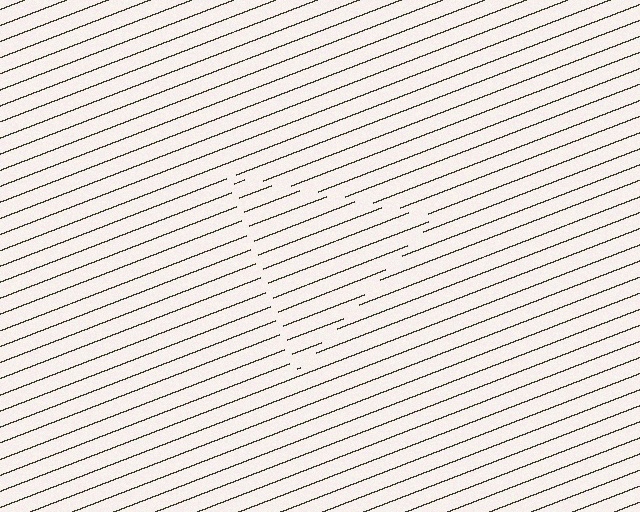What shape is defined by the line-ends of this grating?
An illusory triangle. The interior of the shape contains the same grating, shifted by half a period — the contour is defined by the phase discontinuity where line-ends from the inner and outer gratings abut.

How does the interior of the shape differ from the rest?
The interior of the shape contains the same grating, shifted by half a period — the contour is defined by the phase discontinuity where line-ends from the inner and outer gratings abut.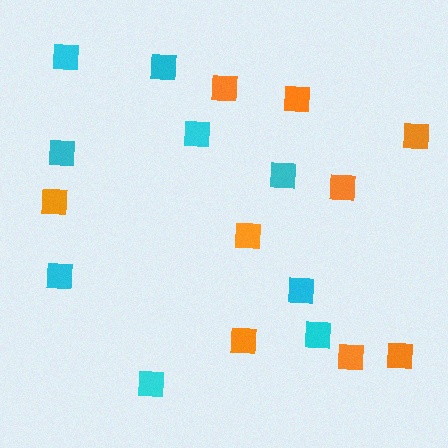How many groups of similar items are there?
There are 2 groups: one group of orange squares (9) and one group of cyan squares (9).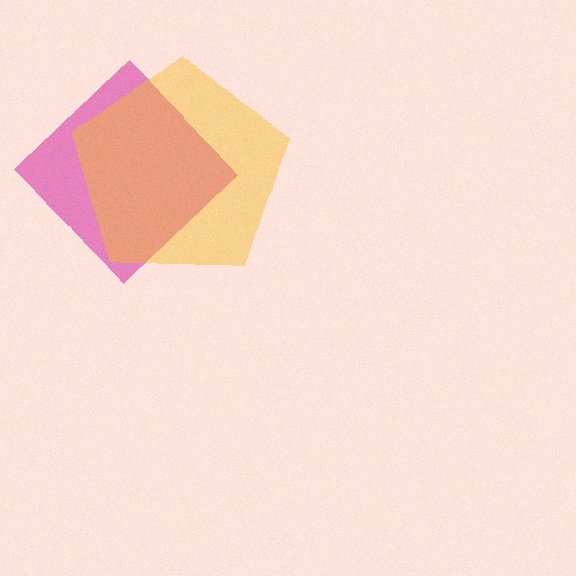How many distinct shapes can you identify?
There are 2 distinct shapes: a pink diamond, a yellow pentagon.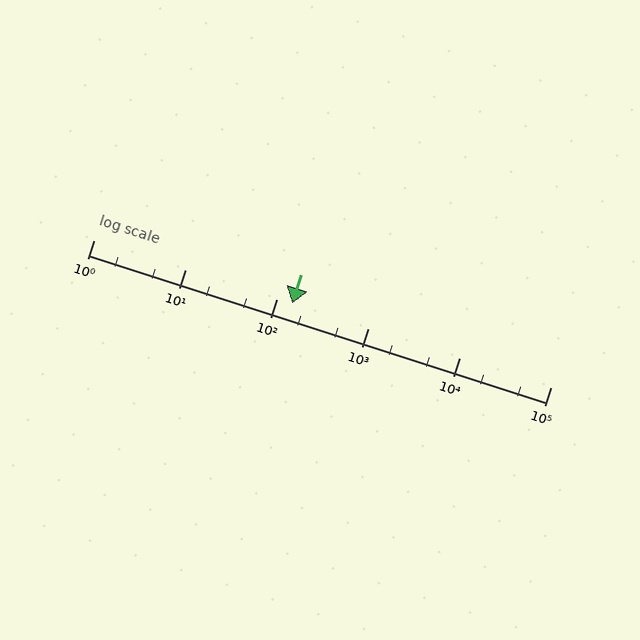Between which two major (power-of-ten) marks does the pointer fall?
The pointer is between 100 and 1000.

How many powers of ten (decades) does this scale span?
The scale spans 5 decades, from 1 to 100000.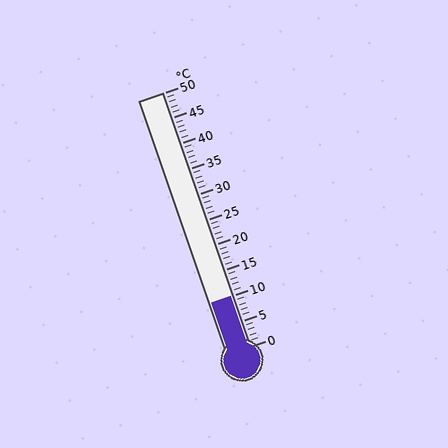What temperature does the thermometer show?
The thermometer shows approximately 10°C.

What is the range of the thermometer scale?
The thermometer scale ranges from 0°C to 50°C.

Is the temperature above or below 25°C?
The temperature is below 25°C.